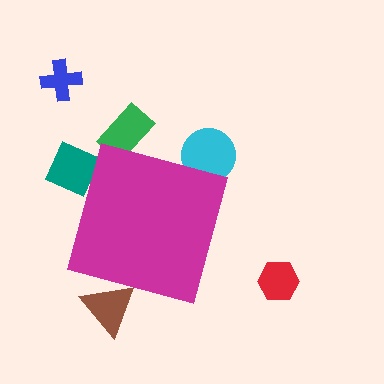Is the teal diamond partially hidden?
Yes, the teal diamond is partially hidden behind the magenta diamond.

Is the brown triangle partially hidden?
Yes, the brown triangle is partially hidden behind the magenta diamond.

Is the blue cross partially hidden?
No, the blue cross is fully visible.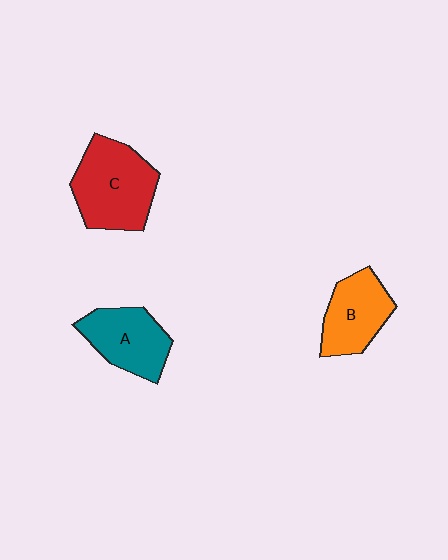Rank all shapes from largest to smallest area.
From largest to smallest: C (red), A (teal), B (orange).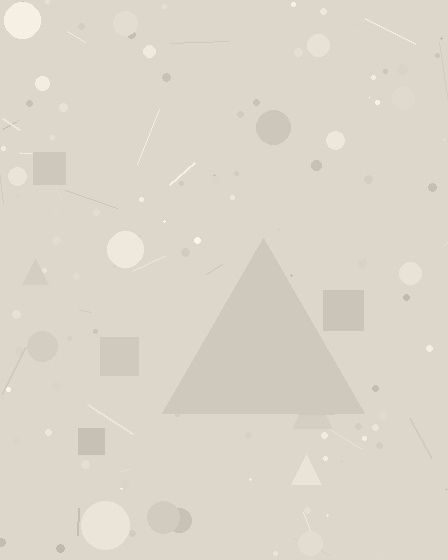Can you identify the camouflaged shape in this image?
The camouflaged shape is a triangle.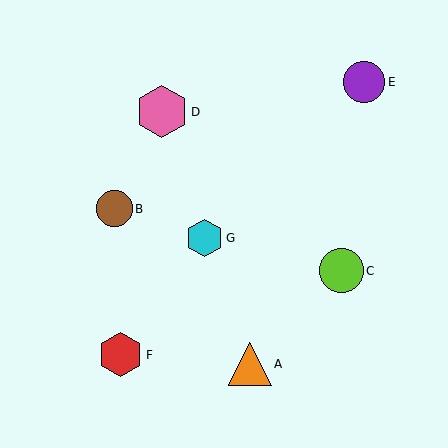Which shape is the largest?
The pink hexagon (labeled D) is the largest.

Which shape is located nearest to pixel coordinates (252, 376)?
The orange triangle (labeled A) at (250, 364) is nearest to that location.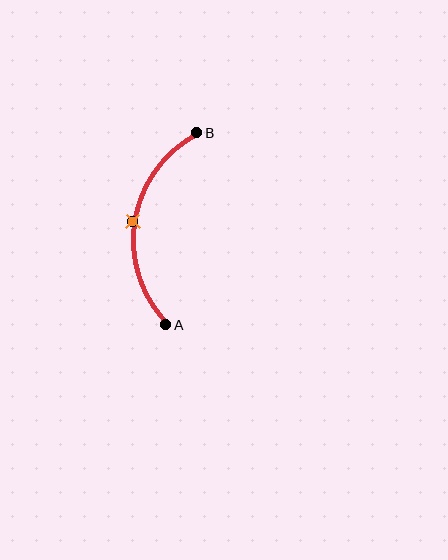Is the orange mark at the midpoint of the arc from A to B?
Yes. The orange mark lies on the arc at equal arc-length from both A and B — it is the arc midpoint.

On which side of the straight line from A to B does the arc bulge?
The arc bulges to the left of the straight line connecting A and B.